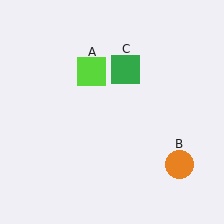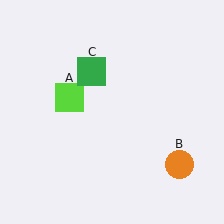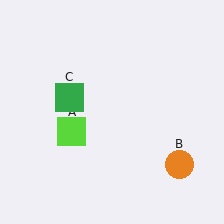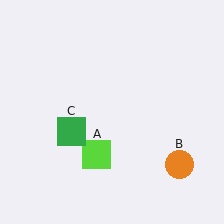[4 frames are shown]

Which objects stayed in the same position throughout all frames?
Orange circle (object B) remained stationary.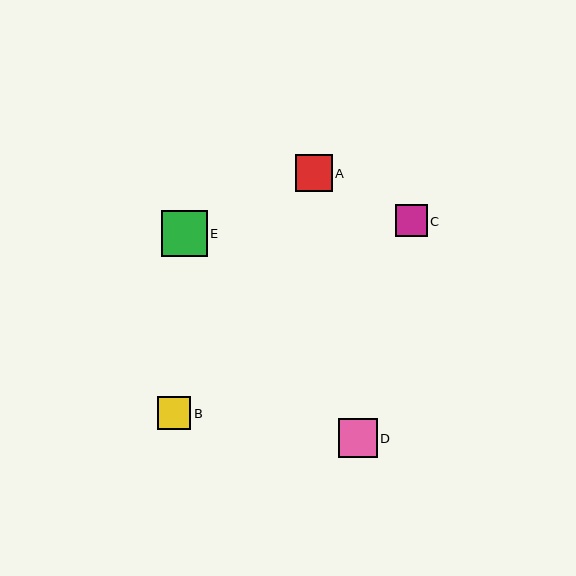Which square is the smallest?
Square C is the smallest with a size of approximately 32 pixels.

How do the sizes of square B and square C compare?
Square B and square C are approximately the same size.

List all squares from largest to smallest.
From largest to smallest: E, D, A, B, C.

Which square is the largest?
Square E is the largest with a size of approximately 46 pixels.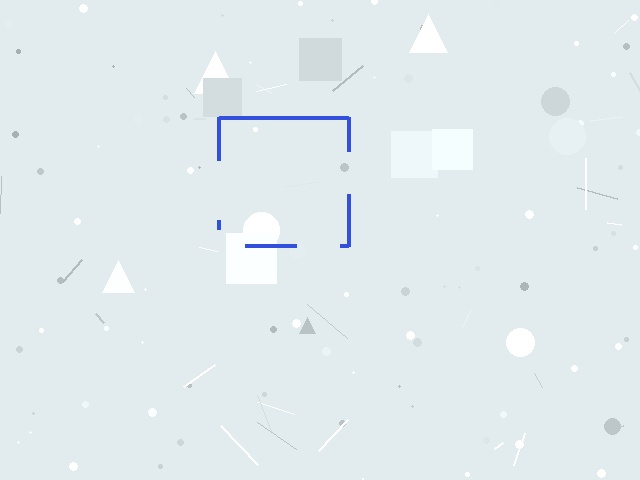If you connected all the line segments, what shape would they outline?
They would outline a square.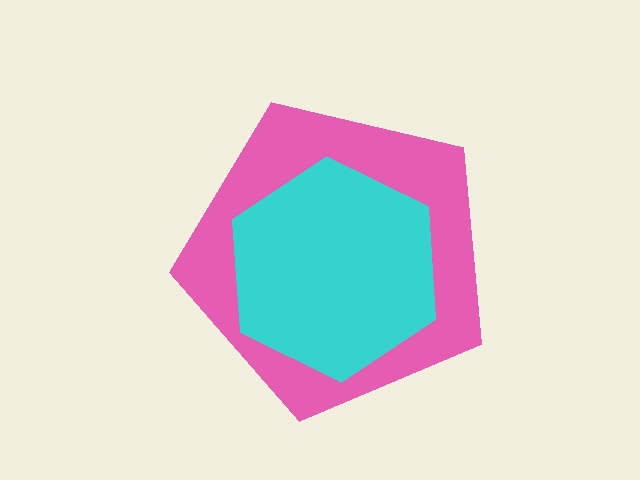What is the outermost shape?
The pink pentagon.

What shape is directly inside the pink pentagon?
The cyan hexagon.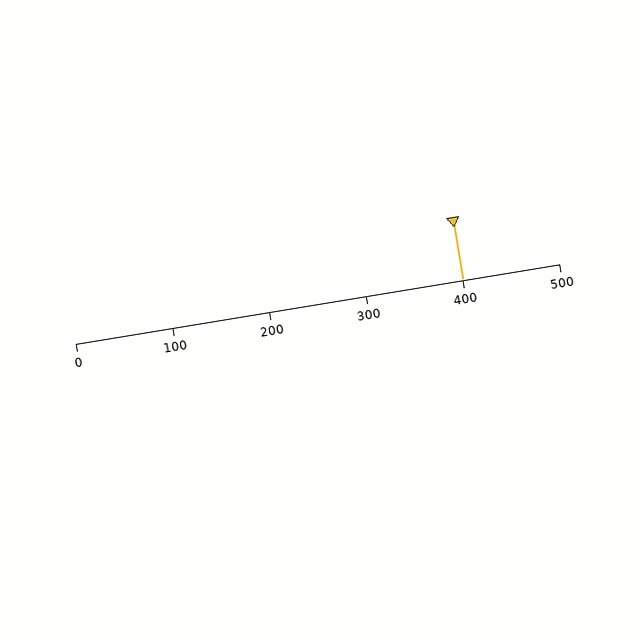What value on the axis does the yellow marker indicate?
The marker indicates approximately 400.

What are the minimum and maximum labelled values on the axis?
The axis runs from 0 to 500.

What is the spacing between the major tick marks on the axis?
The major ticks are spaced 100 apart.